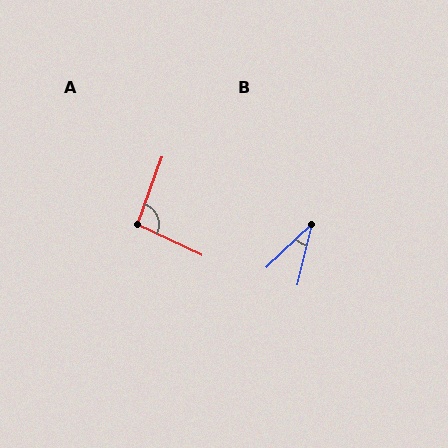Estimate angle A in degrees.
Approximately 95 degrees.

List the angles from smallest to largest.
B (33°), A (95°).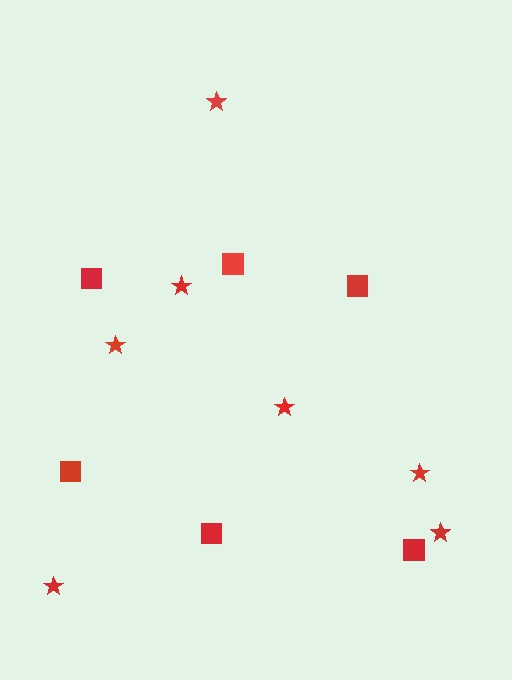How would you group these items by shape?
There are 2 groups: one group of squares (6) and one group of stars (7).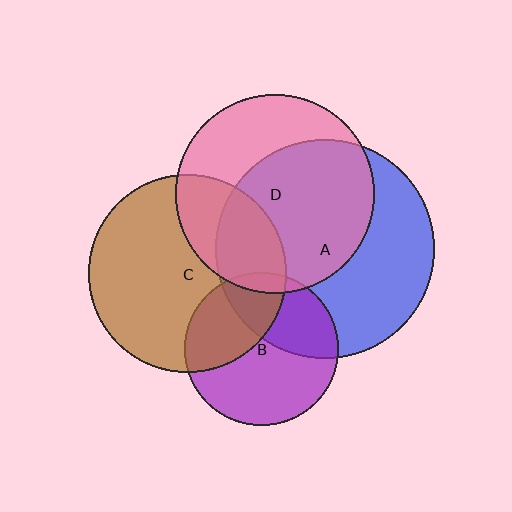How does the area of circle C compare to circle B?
Approximately 1.7 times.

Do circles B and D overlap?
Yes.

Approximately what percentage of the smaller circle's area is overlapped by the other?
Approximately 5%.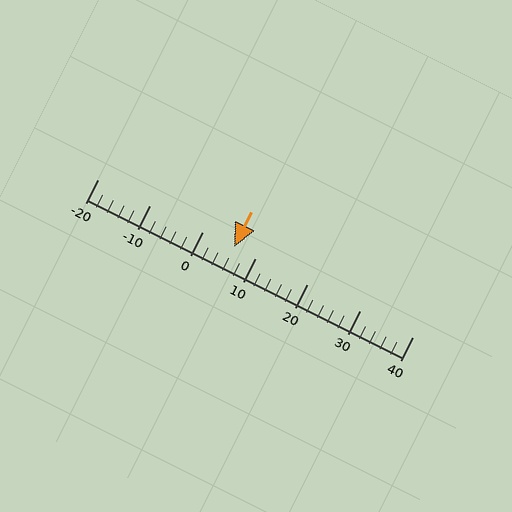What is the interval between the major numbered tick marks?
The major tick marks are spaced 10 units apart.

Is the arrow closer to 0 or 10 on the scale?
The arrow is closer to 10.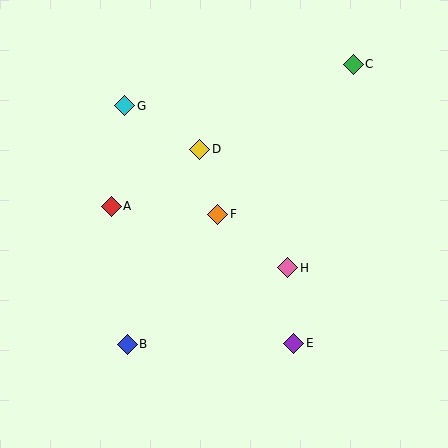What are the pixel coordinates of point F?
Point F is at (218, 214).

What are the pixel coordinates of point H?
Point H is at (288, 268).